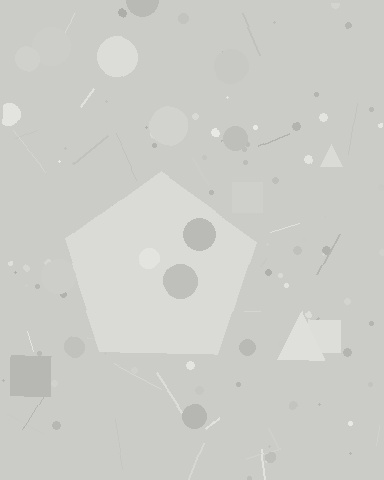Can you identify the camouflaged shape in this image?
The camouflaged shape is a pentagon.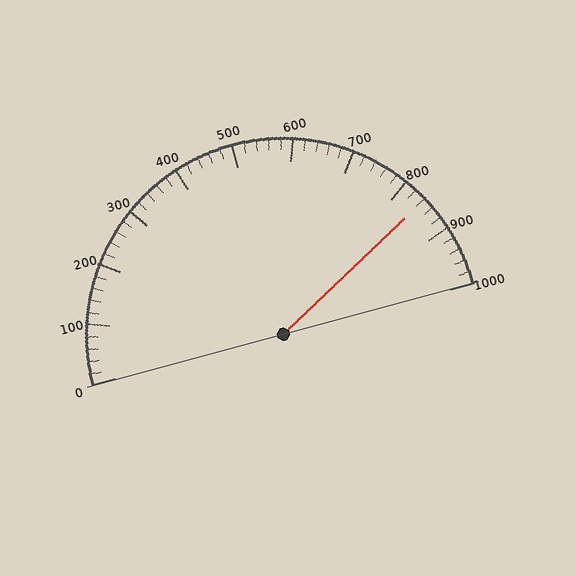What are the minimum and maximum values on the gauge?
The gauge ranges from 0 to 1000.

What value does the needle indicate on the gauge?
The needle indicates approximately 840.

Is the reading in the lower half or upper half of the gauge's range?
The reading is in the upper half of the range (0 to 1000).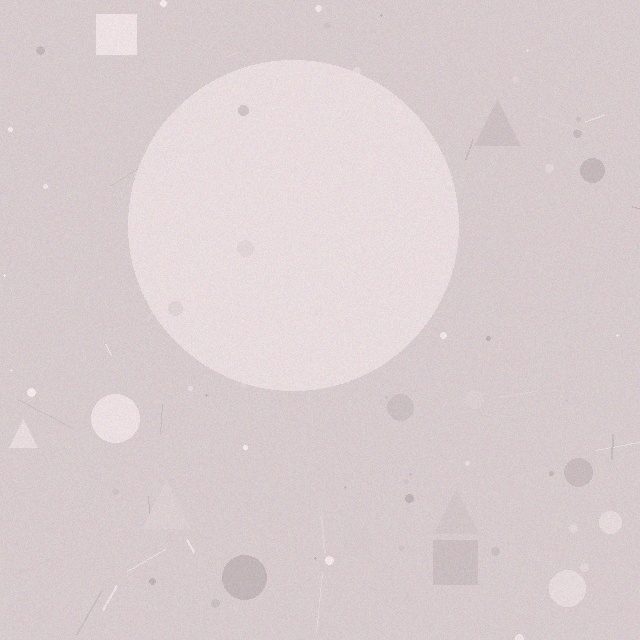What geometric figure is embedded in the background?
A circle is embedded in the background.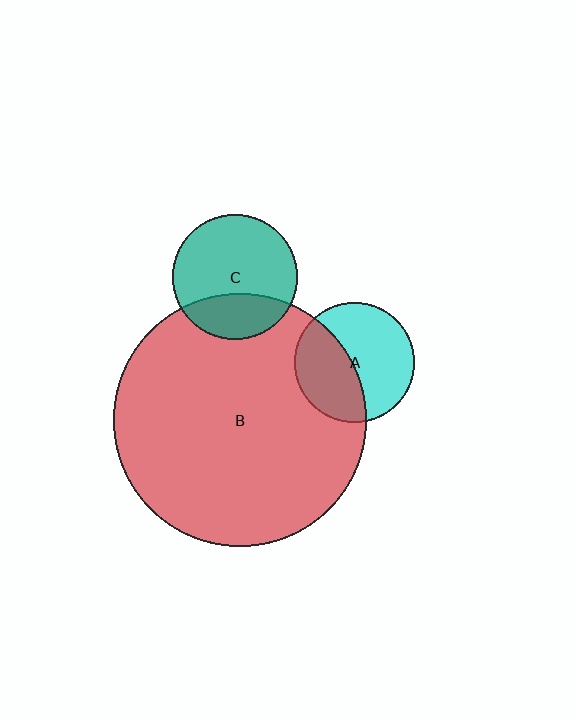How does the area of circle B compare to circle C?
Approximately 4.1 times.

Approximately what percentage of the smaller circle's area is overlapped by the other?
Approximately 30%.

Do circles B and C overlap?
Yes.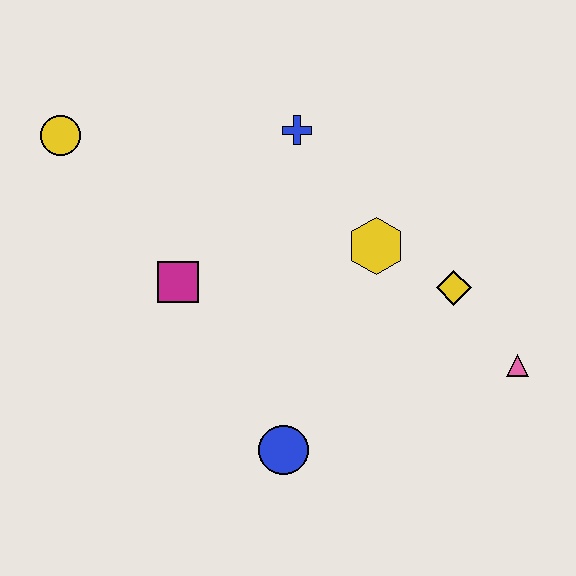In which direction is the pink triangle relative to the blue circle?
The pink triangle is to the right of the blue circle.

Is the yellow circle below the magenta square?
No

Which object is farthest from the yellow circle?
The pink triangle is farthest from the yellow circle.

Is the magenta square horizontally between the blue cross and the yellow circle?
Yes